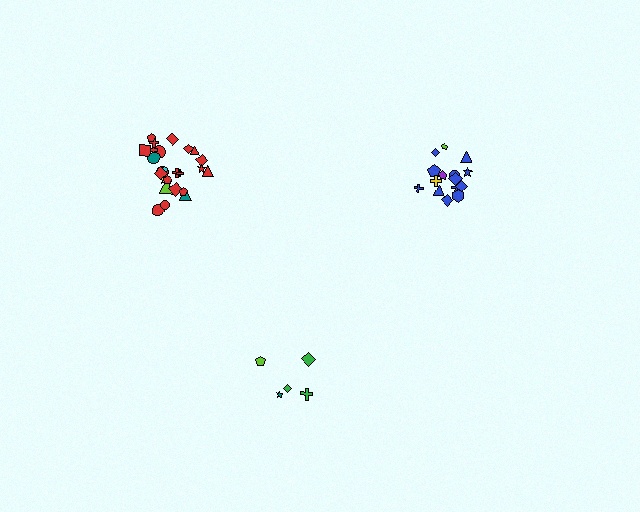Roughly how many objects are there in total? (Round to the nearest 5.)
Roughly 45 objects in total.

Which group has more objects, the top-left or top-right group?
The top-left group.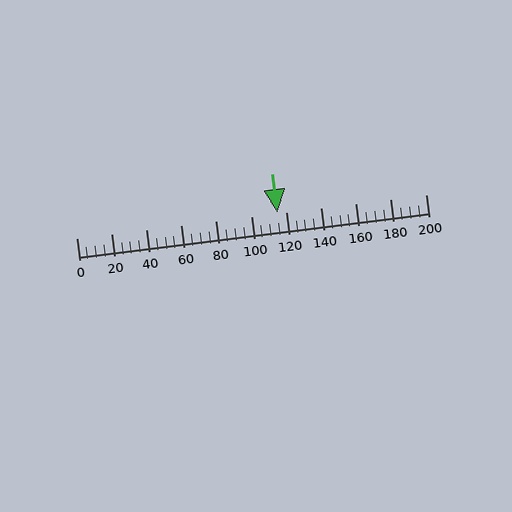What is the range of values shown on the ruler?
The ruler shows values from 0 to 200.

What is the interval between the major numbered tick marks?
The major tick marks are spaced 20 units apart.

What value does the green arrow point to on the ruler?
The green arrow points to approximately 115.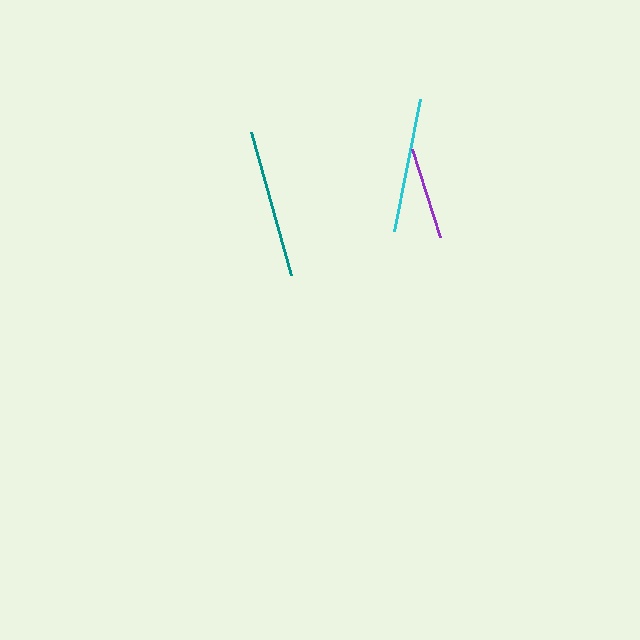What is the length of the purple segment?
The purple segment is approximately 93 pixels long.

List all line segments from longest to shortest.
From longest to shortest: teal, cyan, purple.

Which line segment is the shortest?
The purple line is the shortest at approximately 93 pixels.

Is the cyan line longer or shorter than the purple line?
The cyan line is longer than the purple line.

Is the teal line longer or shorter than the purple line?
The teal line is longer than the purple line.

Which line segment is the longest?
The teal line is the longest at approximately 149 pixels.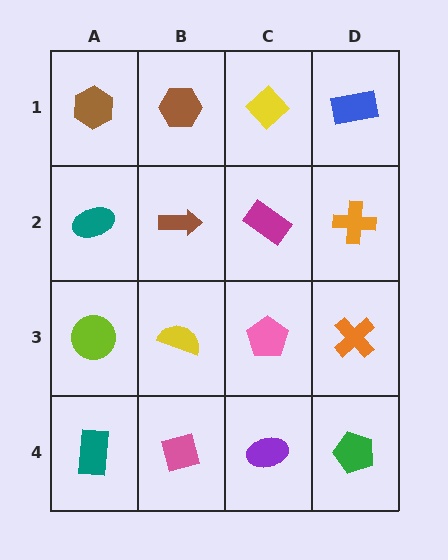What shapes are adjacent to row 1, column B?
A brown arrow (row 2, column B), a brown hexagon (row 1, column A), a yellow diamond (row 1, column C).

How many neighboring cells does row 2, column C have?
4.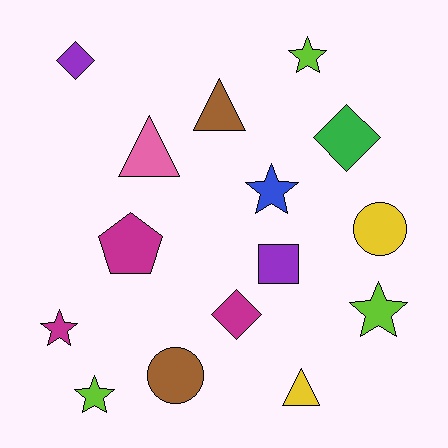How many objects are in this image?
There are 15 objects.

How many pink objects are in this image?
There is 1 pink object.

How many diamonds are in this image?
There are 3 diamonds.